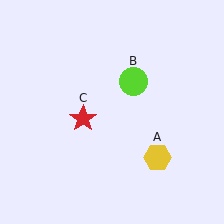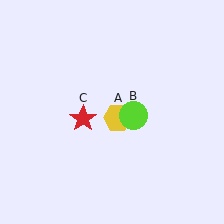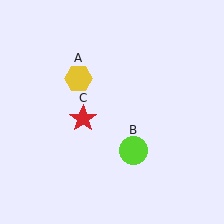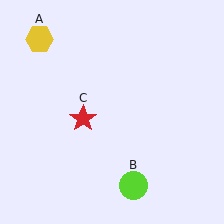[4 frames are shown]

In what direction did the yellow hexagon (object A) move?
The yellow hexagon (object A) moved up and to the left.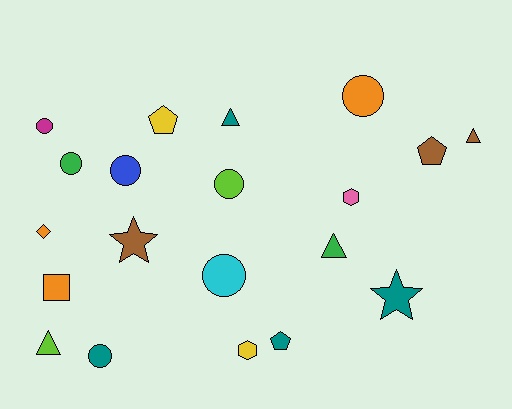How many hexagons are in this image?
There are 2 hexagons.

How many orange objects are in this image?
There are 3 orange objects.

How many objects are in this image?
There are 20 objects.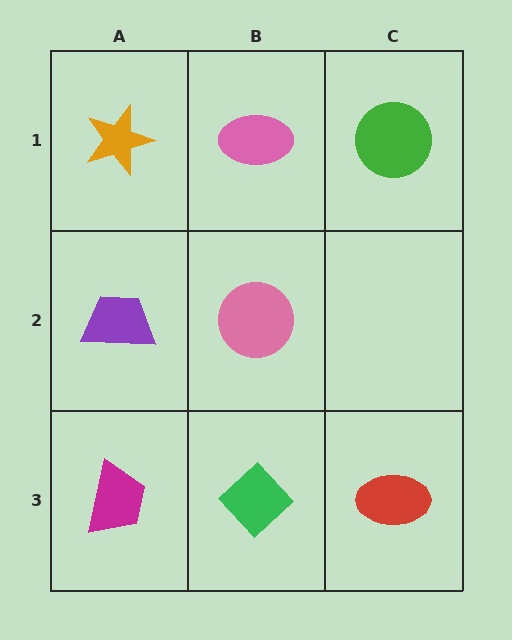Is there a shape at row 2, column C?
No, that cell is empty.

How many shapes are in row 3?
3 shapes.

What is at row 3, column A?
A magenta trapezoid.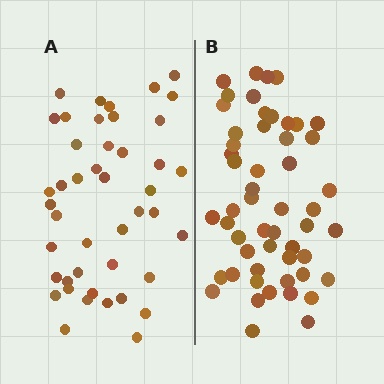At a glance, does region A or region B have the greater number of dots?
Region B (the right region) has more dots.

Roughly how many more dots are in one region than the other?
Region B has roughly 8 or so more dots than region A.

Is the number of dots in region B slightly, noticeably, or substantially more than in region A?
Region B has only slightly more — the two regions are fairly close. The ratio is roughly 1.2 to 1.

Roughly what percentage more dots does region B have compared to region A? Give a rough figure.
About 20% more.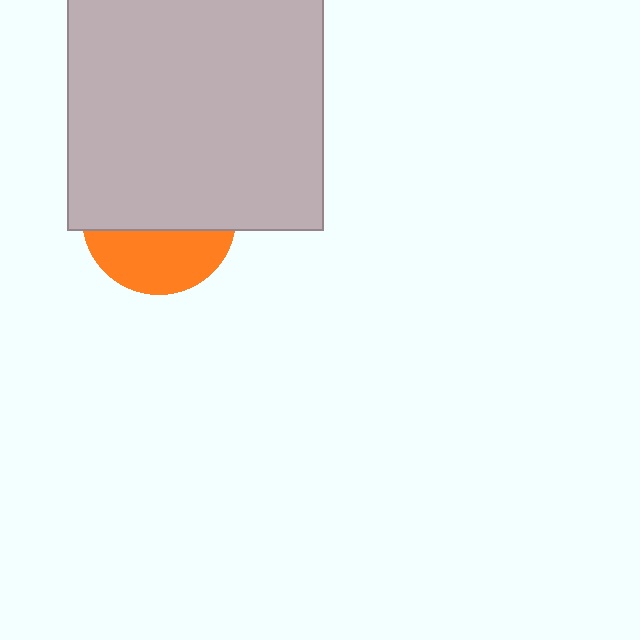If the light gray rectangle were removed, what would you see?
You would see the complete orange circle.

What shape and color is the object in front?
The object in front is a light gray rectangle.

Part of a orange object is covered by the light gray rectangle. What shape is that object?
It is a circle.